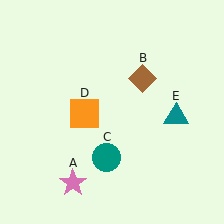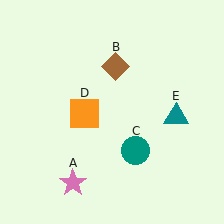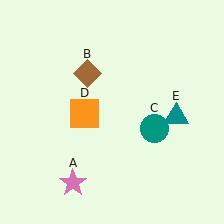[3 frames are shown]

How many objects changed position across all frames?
2 objects changed position: brown diamond (object B), teal circle (object C).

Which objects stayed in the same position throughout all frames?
Pink star (object A) and orange square (object D) and teal triangle (object E) remained stationary.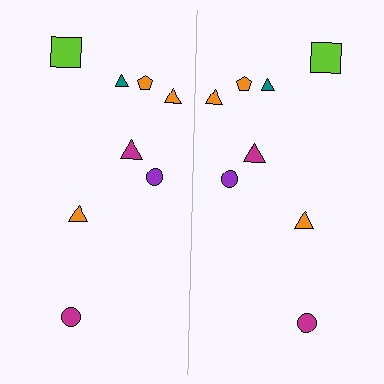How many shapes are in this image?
There are 16 shapes in this image.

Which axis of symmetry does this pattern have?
The pattern has a vertical axis of symmetry running through the center of the image.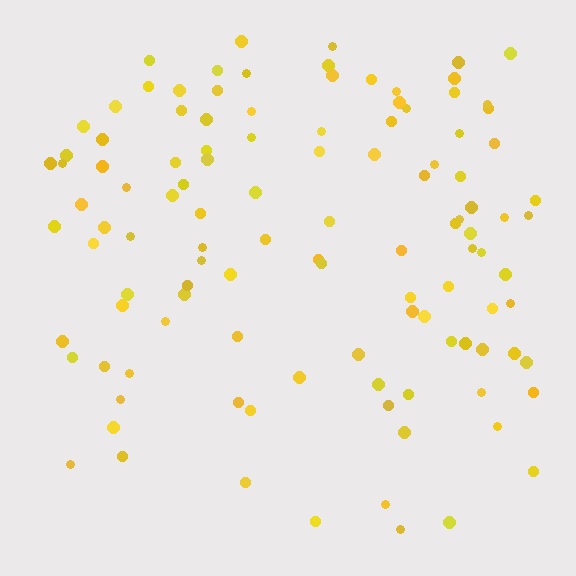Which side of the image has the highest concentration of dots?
The top.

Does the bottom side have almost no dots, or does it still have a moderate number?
Still a moderate number, just noticeably fewer than the top.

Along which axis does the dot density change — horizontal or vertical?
Vertical.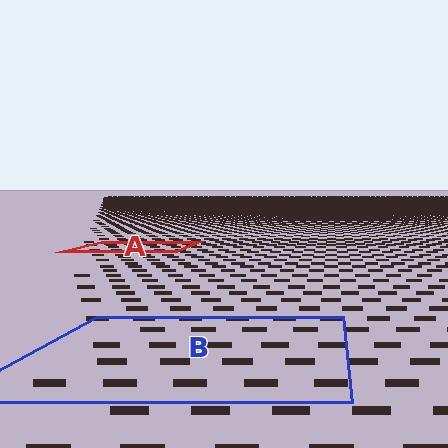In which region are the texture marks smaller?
The texture marks are smaller in region A, because it is farther away.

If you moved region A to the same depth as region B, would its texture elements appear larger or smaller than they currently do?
They would appear larger. At a closer depth, the same texture elements are projected at a bigger on-screen size.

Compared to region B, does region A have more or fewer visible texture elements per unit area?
Region A has more texture elements per unit area — they are packed more densely because it is farther away.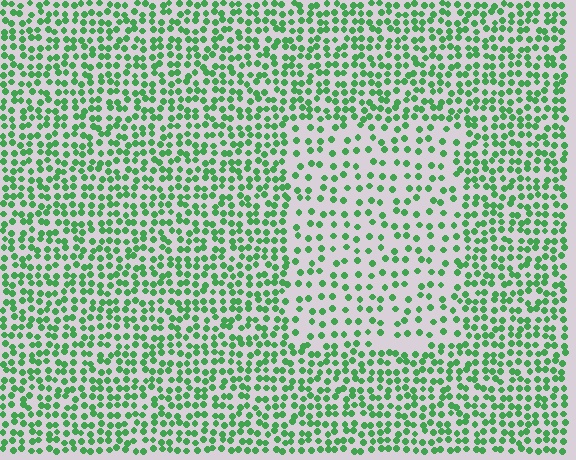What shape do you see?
I see a rectangle.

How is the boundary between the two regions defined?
The boundary is defined by a change in element density (approximately 1.9x ratio). All elements are the same color, size, and shape.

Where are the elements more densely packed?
The elements are more densely packed outside the rectangle boundary.